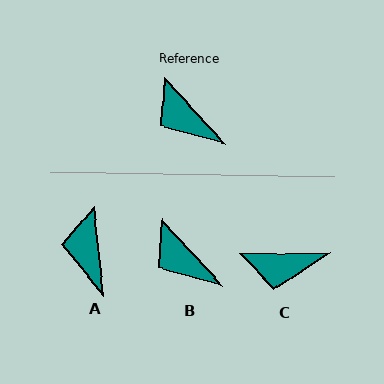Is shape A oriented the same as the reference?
No, it is off by about 36 degrees.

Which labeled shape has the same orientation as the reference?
B.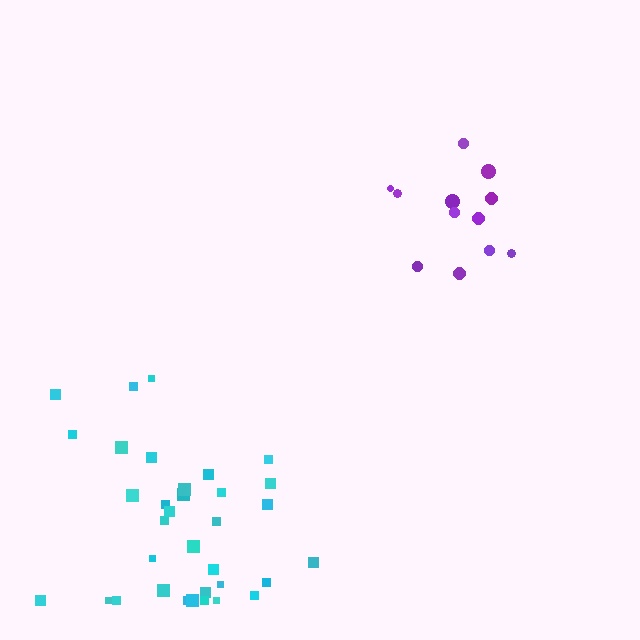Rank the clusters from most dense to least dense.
cyan, purple.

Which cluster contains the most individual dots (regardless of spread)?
Cyan (34).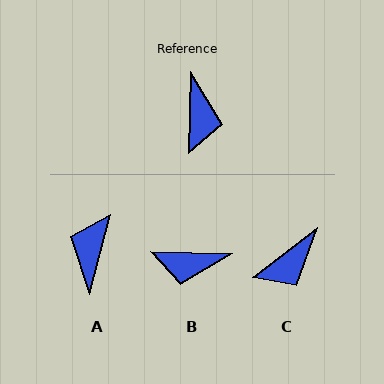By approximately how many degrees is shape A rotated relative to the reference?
Approximately 167 degrees counter-clockwise.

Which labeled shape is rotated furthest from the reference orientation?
A, about 167 degrees away.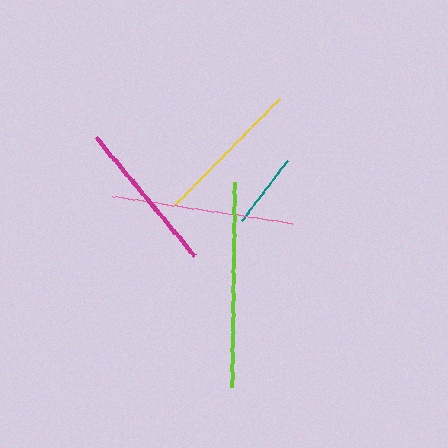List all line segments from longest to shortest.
From longest to shortest: lime, pink, magenta, yellow, teal.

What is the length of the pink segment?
The pink segment is approximately 182 pixels long.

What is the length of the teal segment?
The teal segment is approximately 76 pixels long.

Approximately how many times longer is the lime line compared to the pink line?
The lime line is approximately 1.1 times the length of the pink line.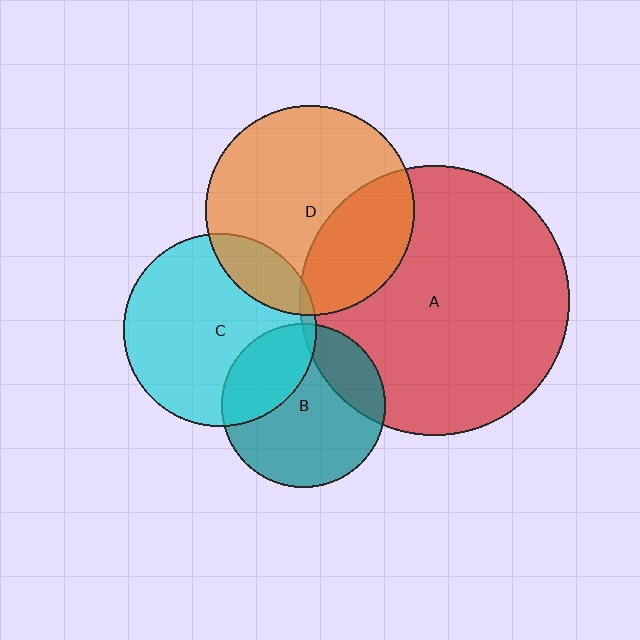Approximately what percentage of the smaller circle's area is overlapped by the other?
Approximately 15%.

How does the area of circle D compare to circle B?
Approximately 1.6 times.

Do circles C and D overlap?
Yes.